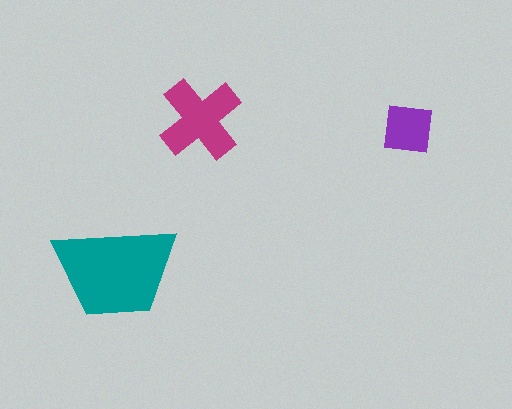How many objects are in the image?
There are 3 objects in the image.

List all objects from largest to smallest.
The teal trapezoid, the magenta cross, the purple square.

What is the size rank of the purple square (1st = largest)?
3rd.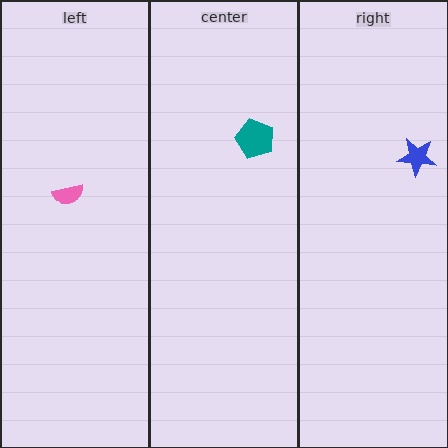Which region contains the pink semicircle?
The left region.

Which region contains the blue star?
The right region.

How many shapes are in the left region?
1.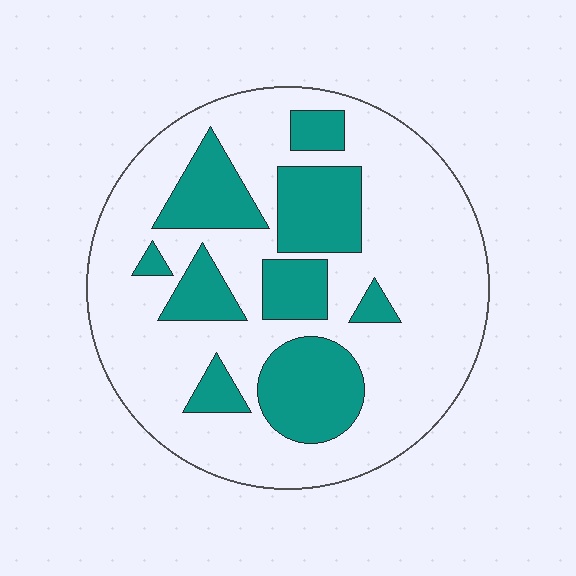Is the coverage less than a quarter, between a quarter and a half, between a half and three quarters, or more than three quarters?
Between a quarter and a half.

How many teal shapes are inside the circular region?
9.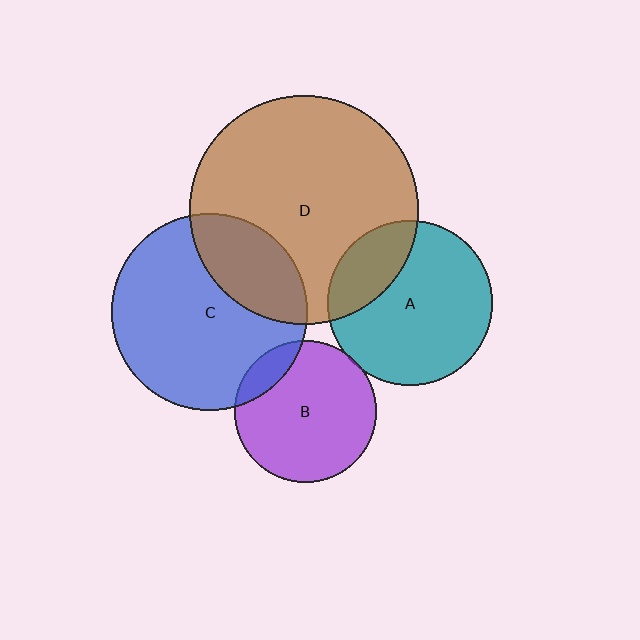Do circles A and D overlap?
Yes.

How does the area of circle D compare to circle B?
Approximately 2.6 times.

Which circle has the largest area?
Circle D (brown).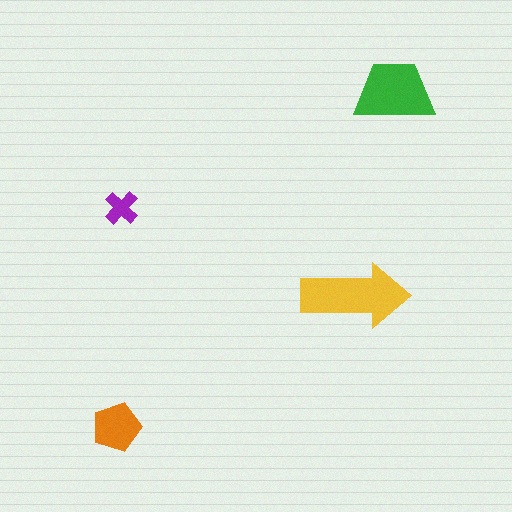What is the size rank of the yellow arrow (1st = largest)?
1st.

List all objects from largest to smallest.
The yellow arrow, the green trapezoid, the orange pentagon, the purple cross.